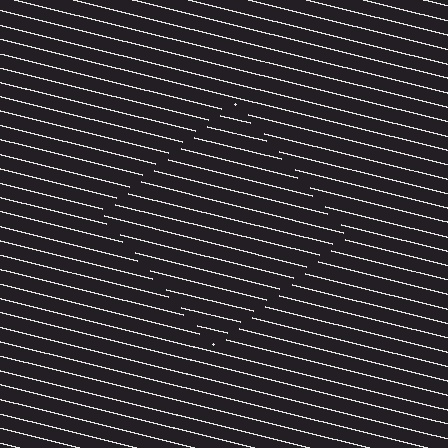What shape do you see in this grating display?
An illusory square. The interior of the shape contains the same grating, shifted by half a period — the contour is defined by the phase discontinuity where line-ends from the inner and outer gratings abut.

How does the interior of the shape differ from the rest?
The interior of the shape contains the same grating, shifted by half a period — the contour is defined by the phase discontinuity where line-ends from the inner and outer gratings abut.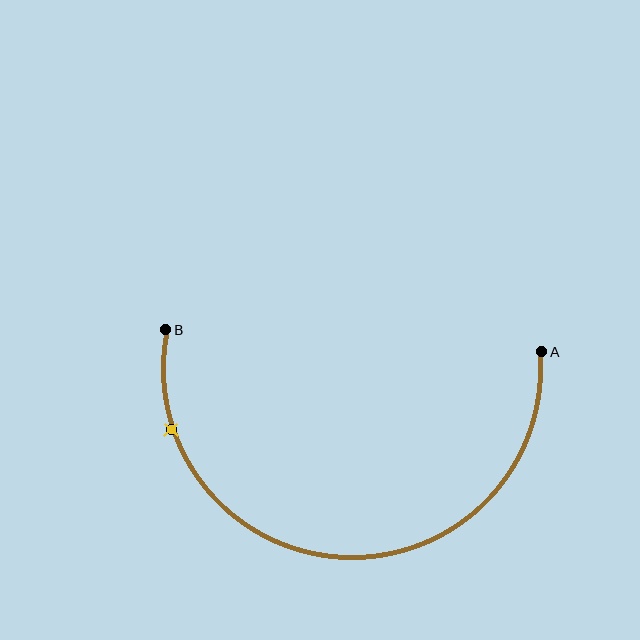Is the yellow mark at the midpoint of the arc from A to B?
No. The yellow mark lies on the arc but is closer to endpoint B. The arc midpoint would be at the point on the curve equidistant along the arc from both A and B.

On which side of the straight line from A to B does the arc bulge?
The arc bulges below the straight line connecting A and B.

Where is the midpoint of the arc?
The arc midpoint is the point on the curve farthest from the straight line joining A and B. It sits below that line.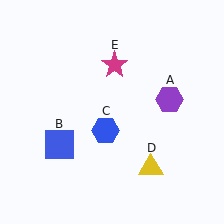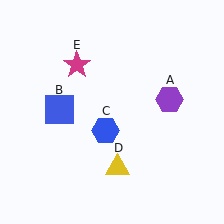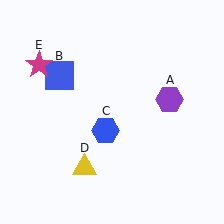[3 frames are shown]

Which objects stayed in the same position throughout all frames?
Purple hexagon (object A) and blue hexagon (object C) remained stationary.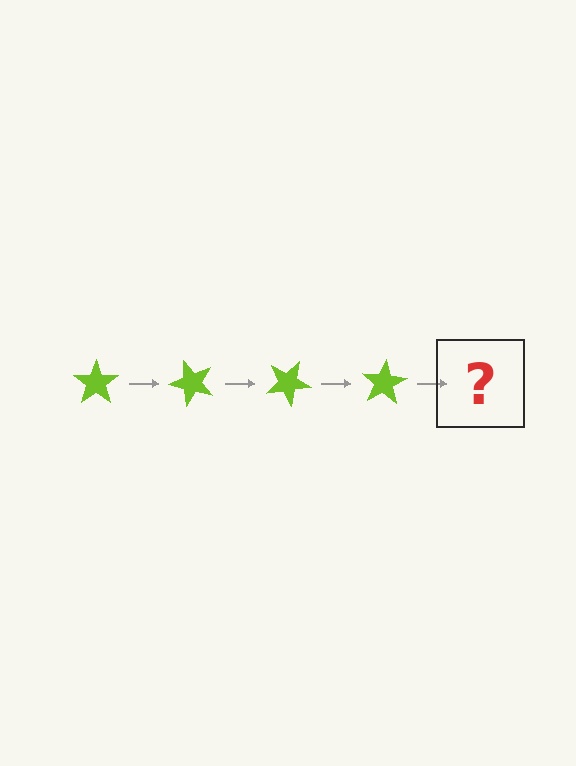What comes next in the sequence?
The next element should be a lime star rotated 200 degrees.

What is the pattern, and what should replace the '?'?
The pattern is that the star rotates 50 degrees each step. The '?' should be a lime star rotated 200 degrees.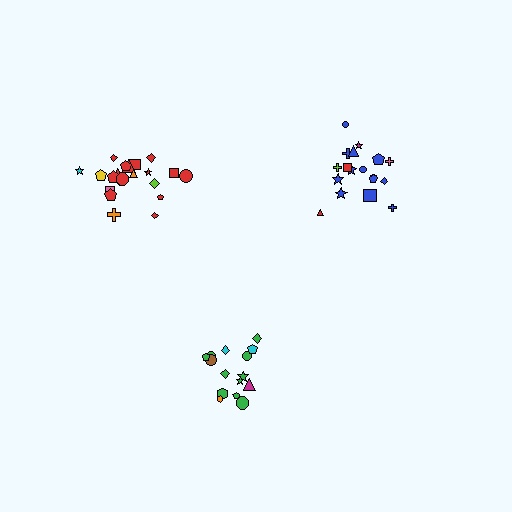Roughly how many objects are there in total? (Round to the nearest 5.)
Roughly 55 objects in total.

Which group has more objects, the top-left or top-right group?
The top-left group.